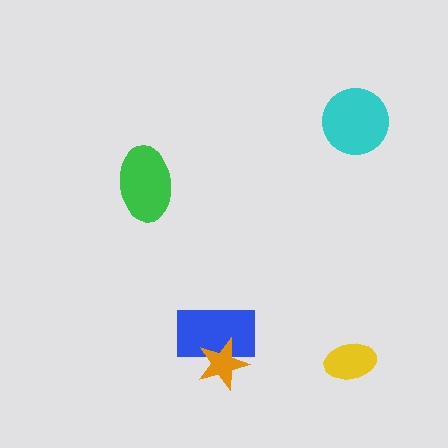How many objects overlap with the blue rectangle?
1 object overlaps with the blue rectangle.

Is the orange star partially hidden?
No, no other shape covers it.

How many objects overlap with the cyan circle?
0 objects overlap with the cyan circle.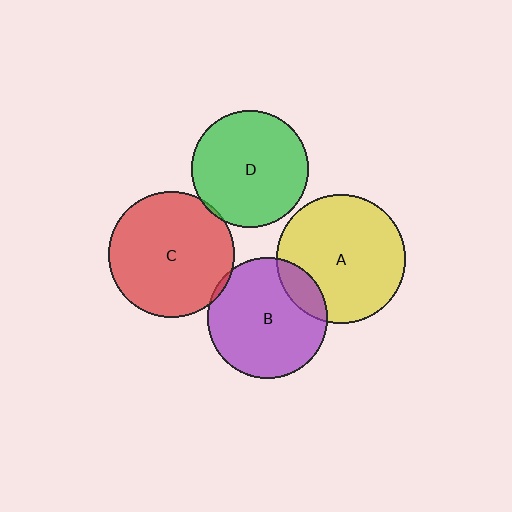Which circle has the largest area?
Circle A (yellow).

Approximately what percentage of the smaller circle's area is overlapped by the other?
Approximately 5%.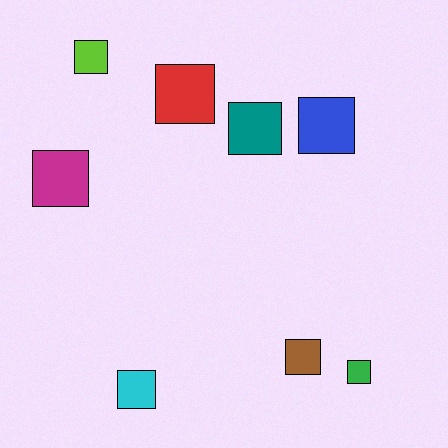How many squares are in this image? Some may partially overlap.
There are 8 squares.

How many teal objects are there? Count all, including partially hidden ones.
There is 1 teal object.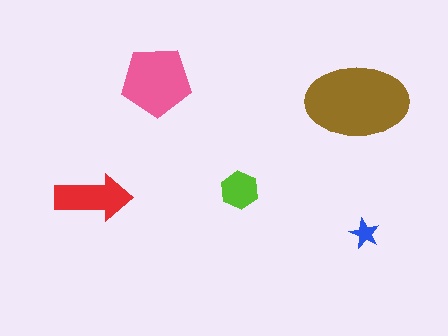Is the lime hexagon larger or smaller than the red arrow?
Smaller.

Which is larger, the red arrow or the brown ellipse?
The brown ellipse.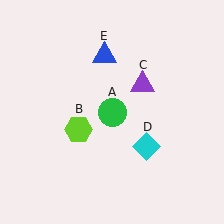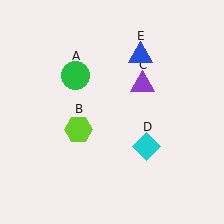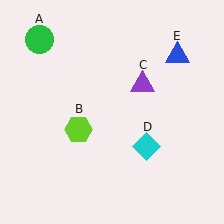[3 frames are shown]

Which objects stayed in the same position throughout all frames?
Lime hexagon (object B) and purple triangle (object C) and cyan diamond (object D) remained stationary.